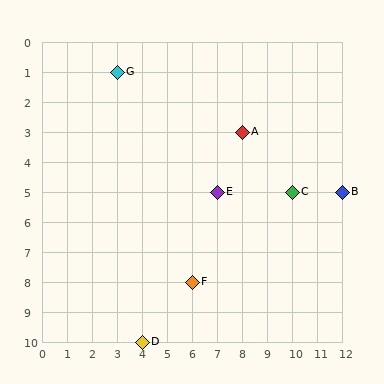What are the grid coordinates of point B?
Point B is at grid coordinates (12, 5).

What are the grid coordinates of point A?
Point A is at grid coordinates (8, 3).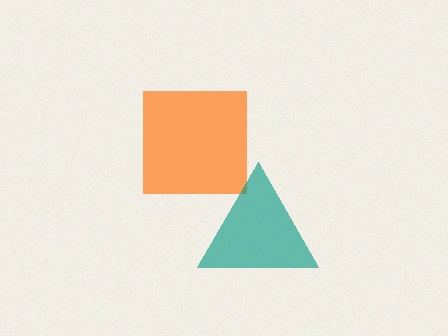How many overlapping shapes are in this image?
There are 2 overlapping shapes in the image.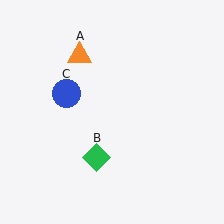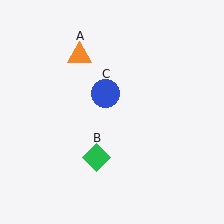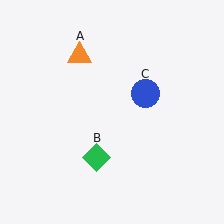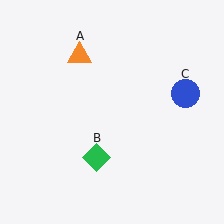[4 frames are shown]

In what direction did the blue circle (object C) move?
The blue circle (object C) moved right.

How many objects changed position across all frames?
1 object changed position: blue circle (object C).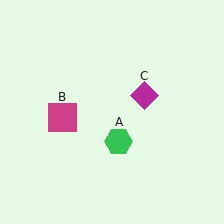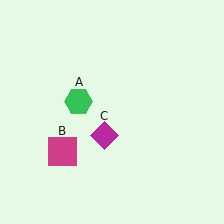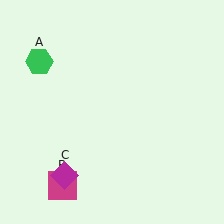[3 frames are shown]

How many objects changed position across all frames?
3 objects changed position: green hexagon (object A), magenta square (object B), magenta diamond (object C).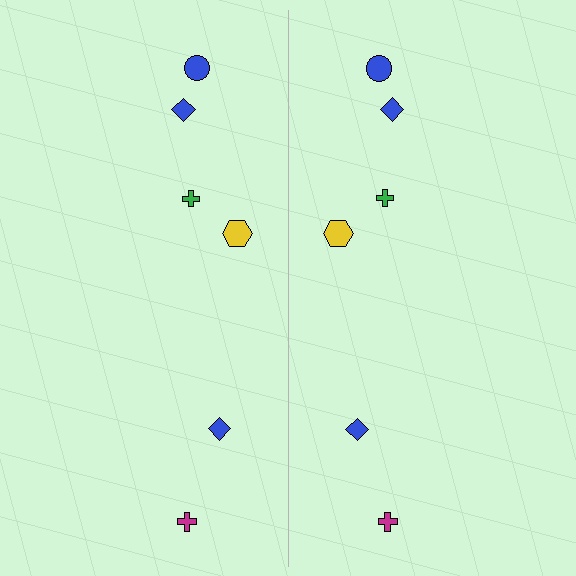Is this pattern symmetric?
Yes, this pattern has bilateral (reflection) symmetry.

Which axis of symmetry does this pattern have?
The pattern has a vertical axis of symmetry running through the center of the image.